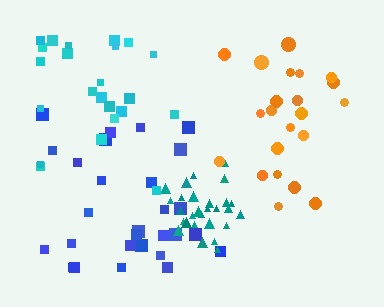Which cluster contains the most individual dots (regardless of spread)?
Blue (28).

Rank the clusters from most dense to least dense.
teal, orange, blue, cyan.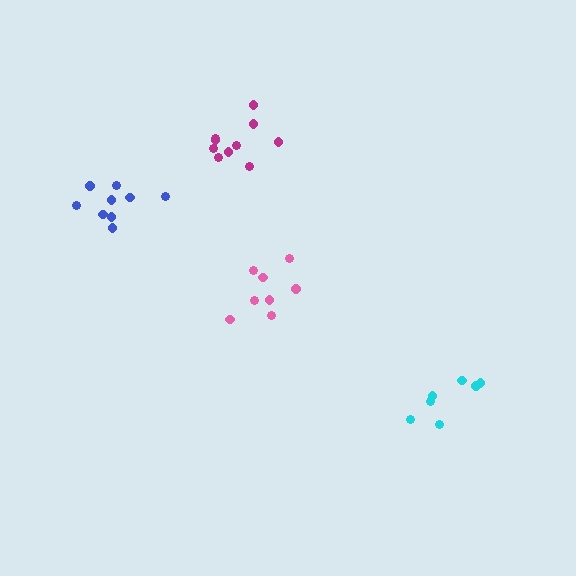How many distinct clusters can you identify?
There are 4 distinct clusters.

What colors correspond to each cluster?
The clusters are colored: magenta, cyan, pink, blue.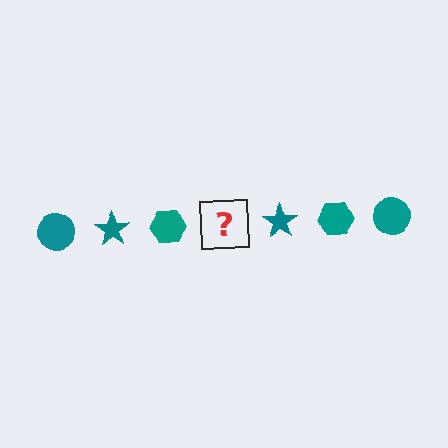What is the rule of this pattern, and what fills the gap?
The rule is that the pattern cycles through circle, star, hexagon shapes in teal. The gap should be filled with a teal circle.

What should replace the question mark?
The question mark should be replaced with a teal circle.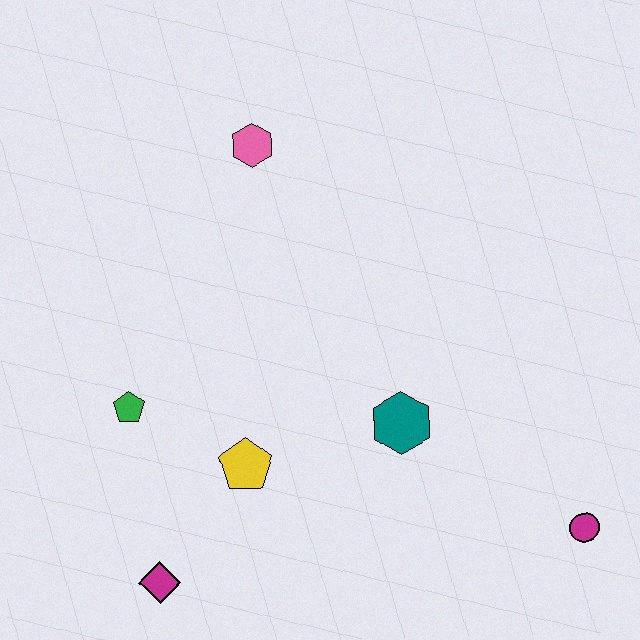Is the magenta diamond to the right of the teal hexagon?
No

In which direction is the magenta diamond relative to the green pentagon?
The magenta diamond is below the green pentagon.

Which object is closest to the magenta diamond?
The yellow pentagon is closest to the magenta diamond.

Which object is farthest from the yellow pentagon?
The magenta circle is farthest from the yellow pentagon.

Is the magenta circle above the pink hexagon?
No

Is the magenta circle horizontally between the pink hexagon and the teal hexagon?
No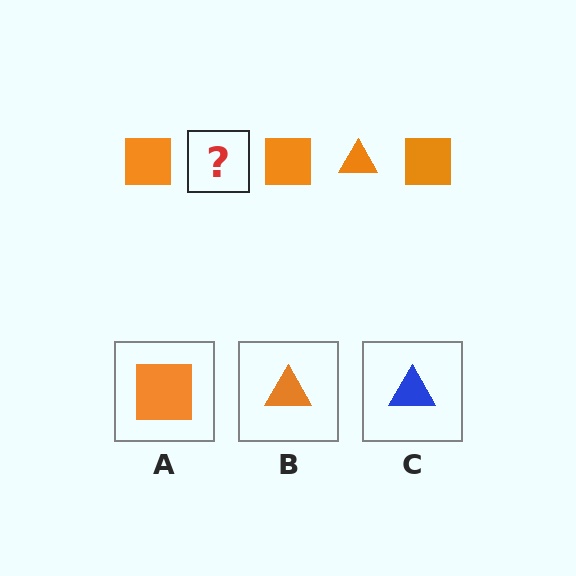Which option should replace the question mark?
Option B.